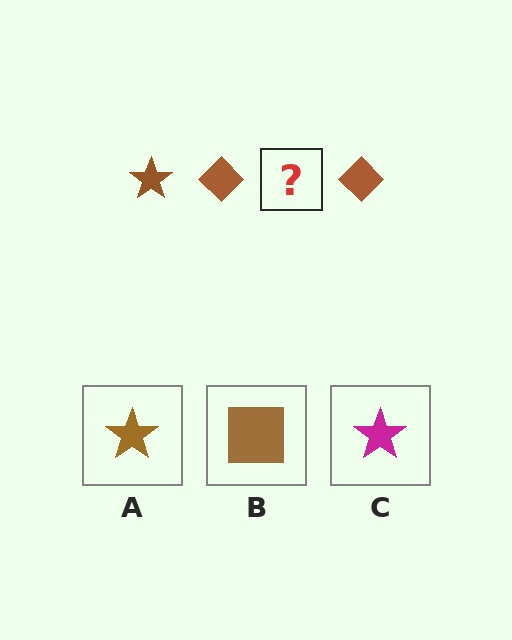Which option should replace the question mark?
Option A.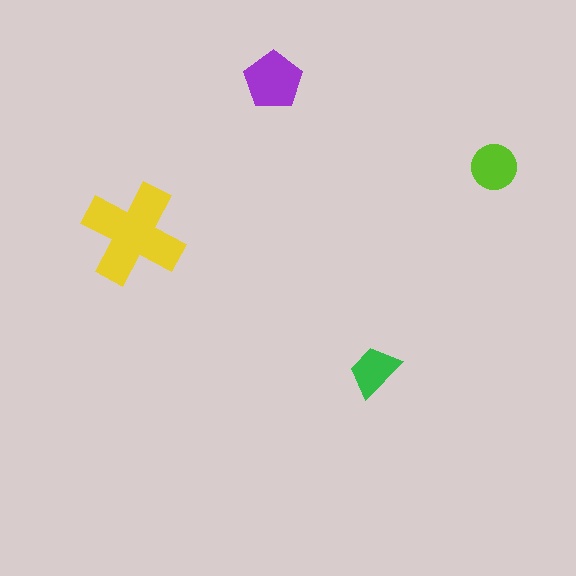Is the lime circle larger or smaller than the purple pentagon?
Smaller.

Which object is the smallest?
The green trapezoid.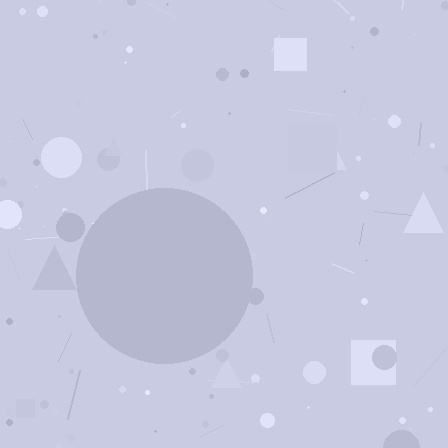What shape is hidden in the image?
A circle is hidden in the image.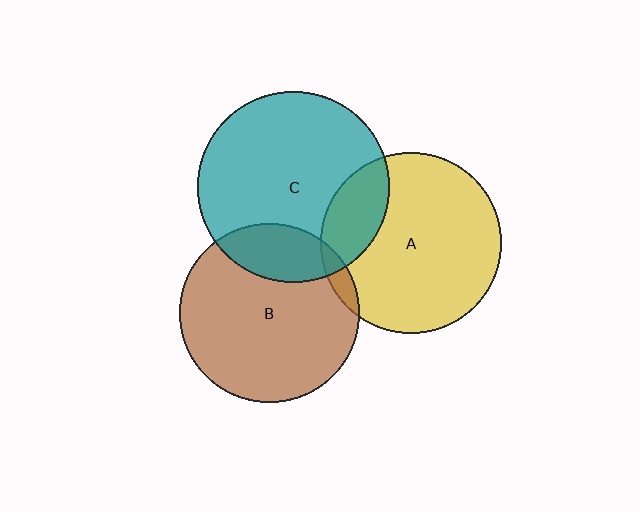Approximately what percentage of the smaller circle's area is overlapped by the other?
Approximately 20%.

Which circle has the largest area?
Circle C (teal).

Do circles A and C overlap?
Yes.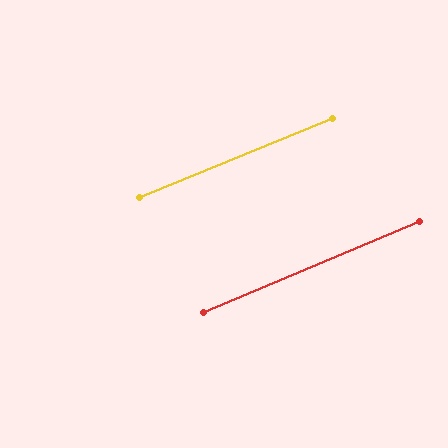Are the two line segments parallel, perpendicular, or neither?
Parallel — their directions differ by only 0.5°.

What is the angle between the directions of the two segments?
Approximately 1 degree.